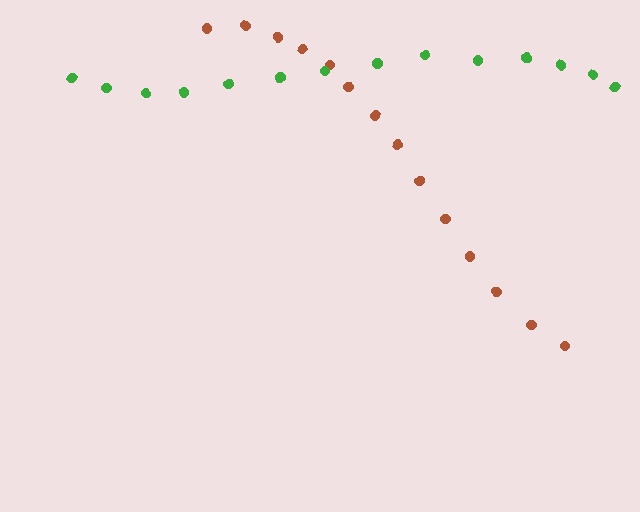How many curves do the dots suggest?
There are 2 distinct paths.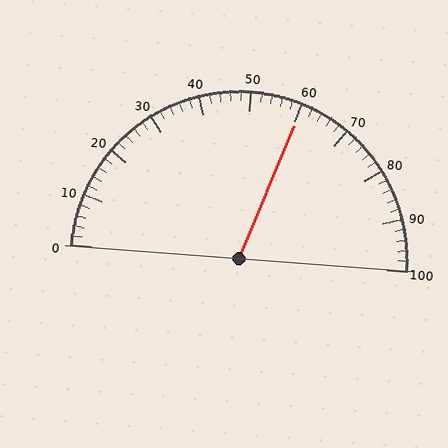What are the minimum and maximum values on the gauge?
The gauge ranges from 0 to 100.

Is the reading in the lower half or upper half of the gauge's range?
The reading is in the upper half of the range (0 to 100).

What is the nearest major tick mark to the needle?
The nearest major tick mark is 60.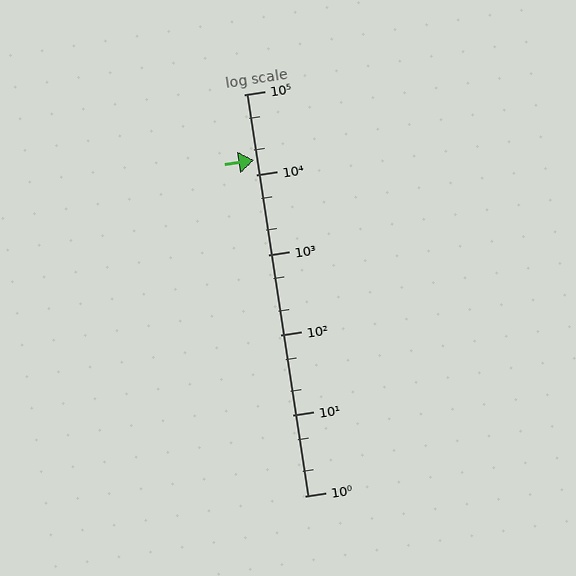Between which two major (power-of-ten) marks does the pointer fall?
The pointer is between 10000 and 100000.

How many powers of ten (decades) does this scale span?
The scale spans 5 decades, from 1 to 100000.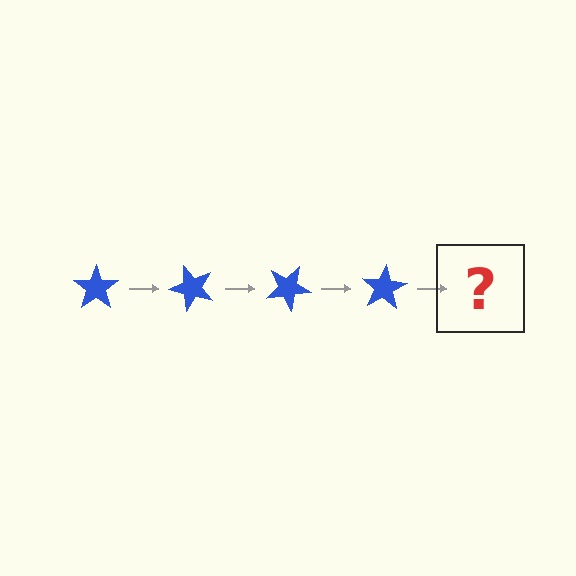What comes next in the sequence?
The next element should be a blue star rotated 200 degrees.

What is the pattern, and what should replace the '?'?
The pattern is that the star rotates 50 degrees each step. The '?' should be a blue star rotated 200 degrees.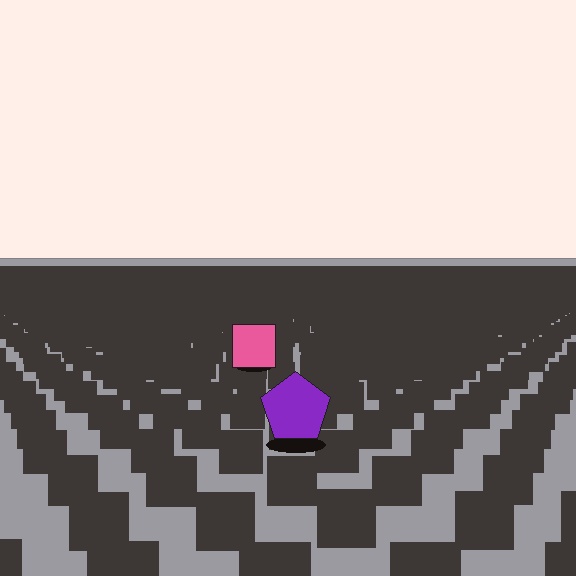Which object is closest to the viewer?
The purple pentagon is closest. The texture marks near it are larger and more spread out.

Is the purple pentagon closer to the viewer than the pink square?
Yes. The purple pentagon is closer — you can tell from the texture gradient: the ground texture is coarser near it.